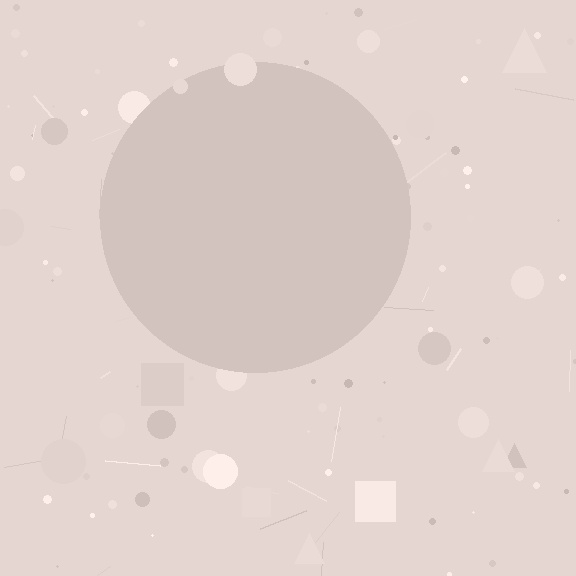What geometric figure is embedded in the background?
A circle is embedded in the background.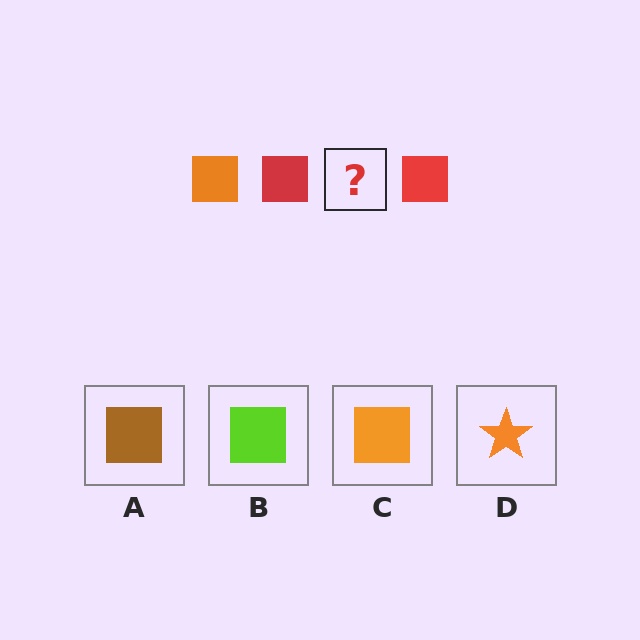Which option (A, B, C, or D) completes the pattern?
C.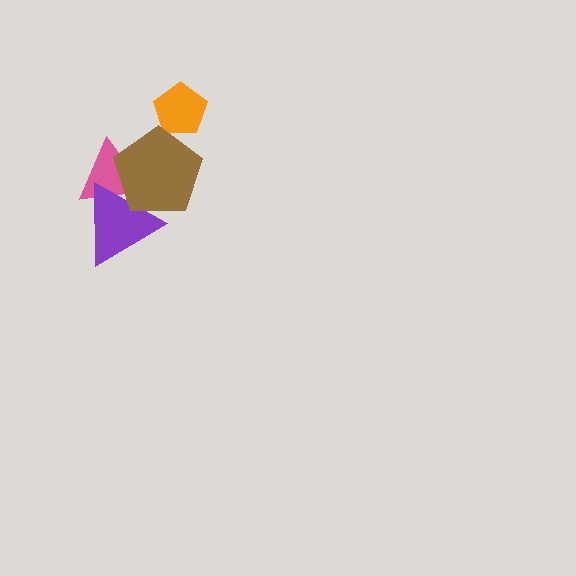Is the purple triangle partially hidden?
Yes, it is partially covered by another shape.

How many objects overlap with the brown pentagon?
3 objects overlap with the brown pentagon.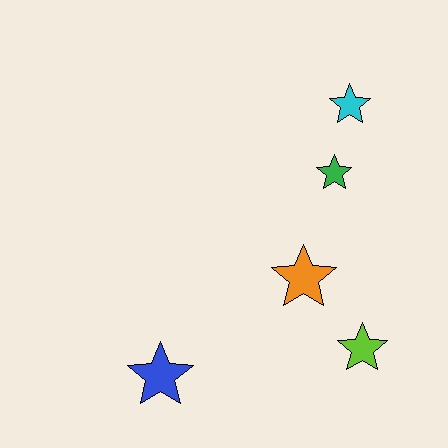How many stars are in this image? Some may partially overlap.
There are 5 stars.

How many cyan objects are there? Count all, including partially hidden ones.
There is 1 cyan object.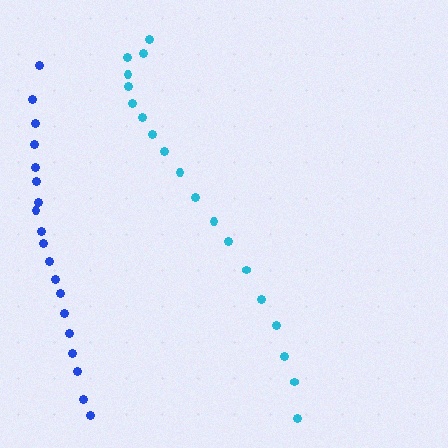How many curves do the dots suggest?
There are 2 distinct paths.